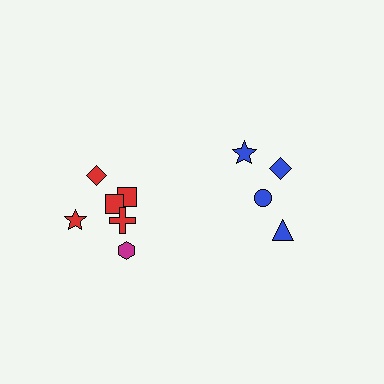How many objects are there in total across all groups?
There are 10 objects.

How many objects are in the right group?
There are 4 objects.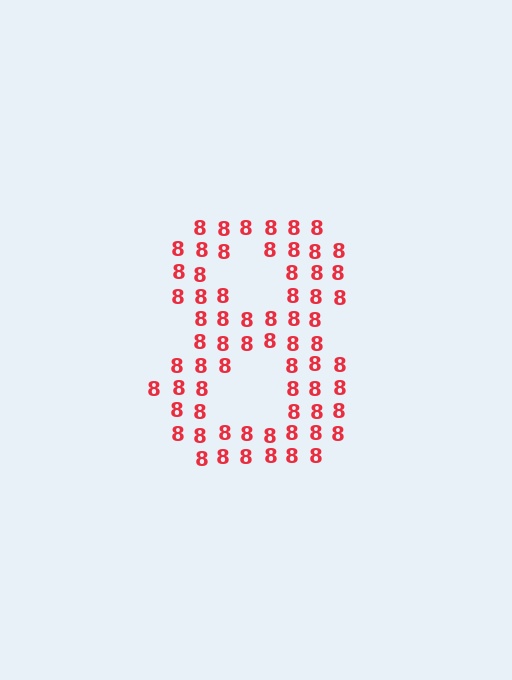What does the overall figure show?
The overall figure shows the digit 8.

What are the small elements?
The small elements are digit 8's.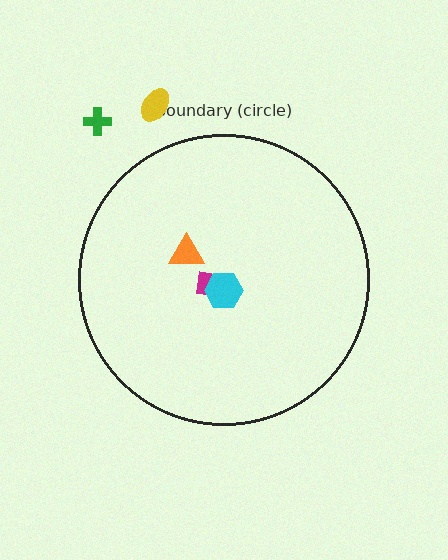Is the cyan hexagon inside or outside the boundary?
Inside.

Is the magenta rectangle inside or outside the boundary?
Inside.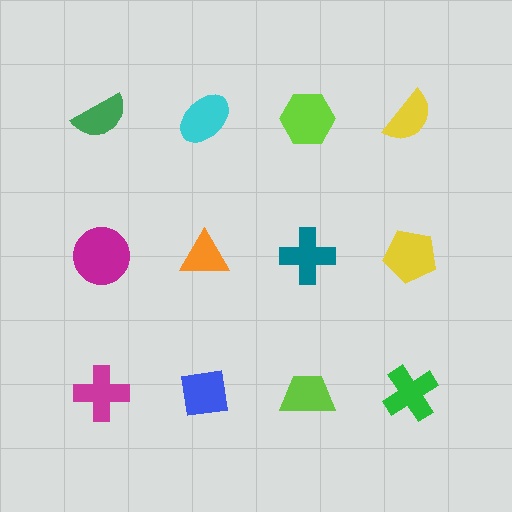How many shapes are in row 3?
4 shapes.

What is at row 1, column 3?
A lime hexagon.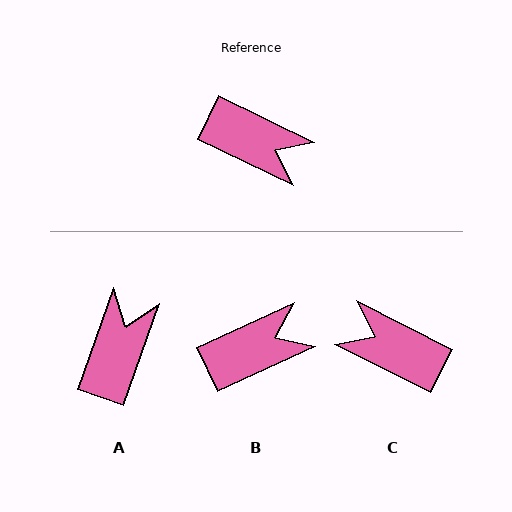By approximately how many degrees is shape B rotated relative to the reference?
Approximately 51 degrees counter-clockwise.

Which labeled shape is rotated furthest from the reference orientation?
C, about 179 degrees away.